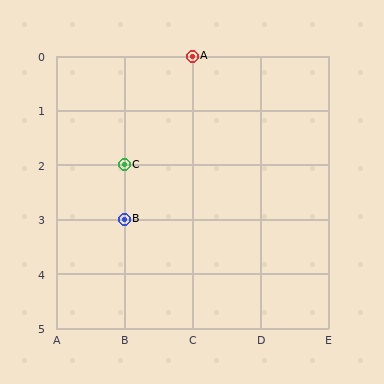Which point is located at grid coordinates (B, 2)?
Point C is at (B, 2).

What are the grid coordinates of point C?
Point C is at grid coordinates (B, 2).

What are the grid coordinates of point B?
Point B is at grid coordinates (B, 3).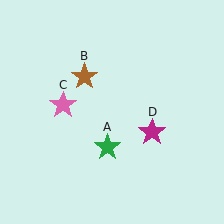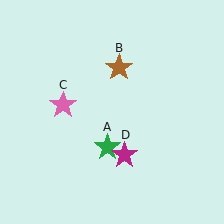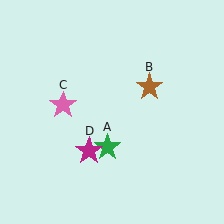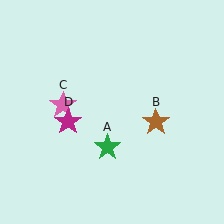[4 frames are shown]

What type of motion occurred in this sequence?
The brown star (object B), magenta star (object D) rotated clockwise around the center of the scene.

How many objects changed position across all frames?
2 objects changed position: brown star (object B), magenta star (object D).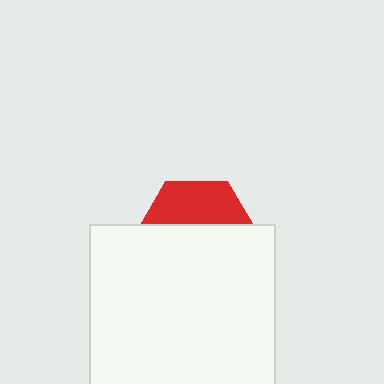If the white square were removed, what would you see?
You would see the complete red hexagon.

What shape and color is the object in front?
The object in front is a white square.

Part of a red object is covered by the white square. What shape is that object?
It is a hexagon.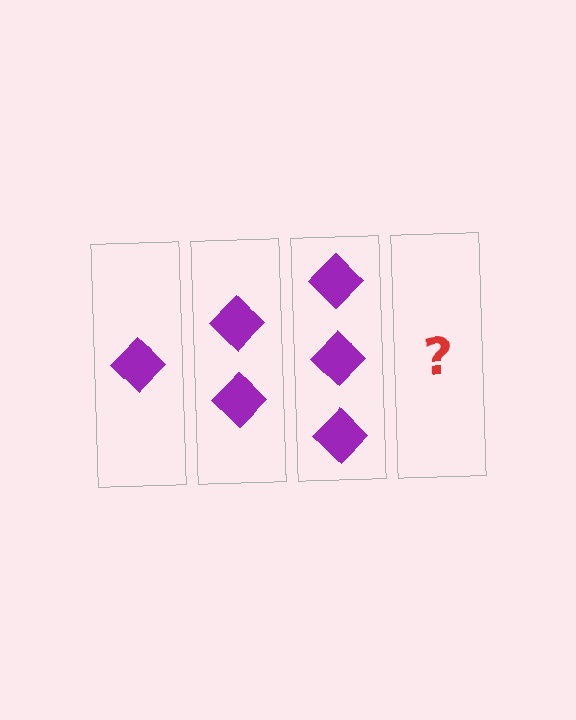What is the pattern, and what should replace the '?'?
The pattern is that each step adds one more diamond. The '?' should be 4 diamonds.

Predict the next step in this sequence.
The next step is 4 diamonds.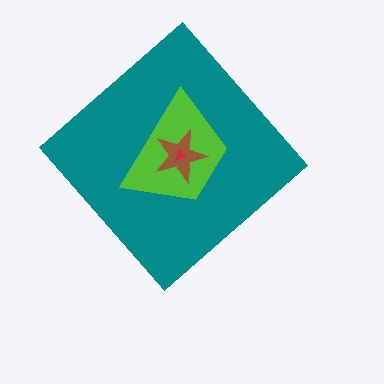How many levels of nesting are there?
4.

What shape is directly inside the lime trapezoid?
The brown star.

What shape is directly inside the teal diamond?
The lime trapezoid.